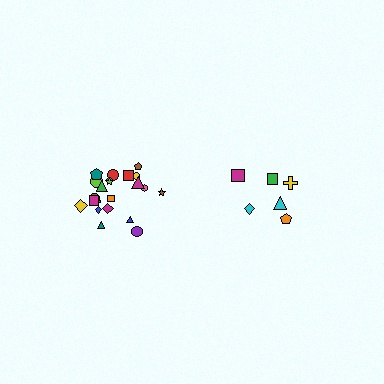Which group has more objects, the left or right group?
The left group.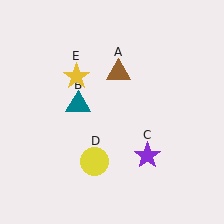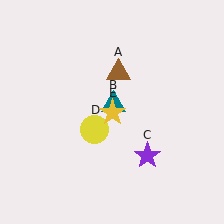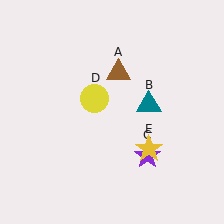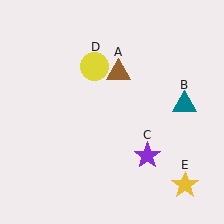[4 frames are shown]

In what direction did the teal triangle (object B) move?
The teal triangle (object B) moved right.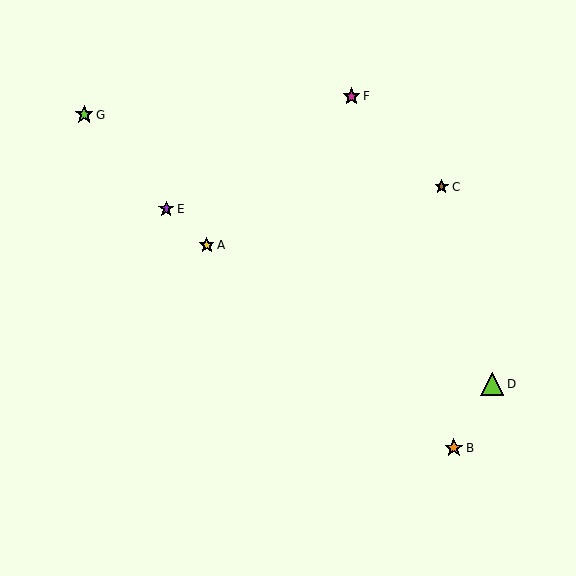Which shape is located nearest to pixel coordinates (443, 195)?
The brown star (labeled C) at (442, 187) is nearest to that location.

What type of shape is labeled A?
Shape A is a yellow star.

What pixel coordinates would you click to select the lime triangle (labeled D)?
Click at (492, 384) to select the lime triangle D.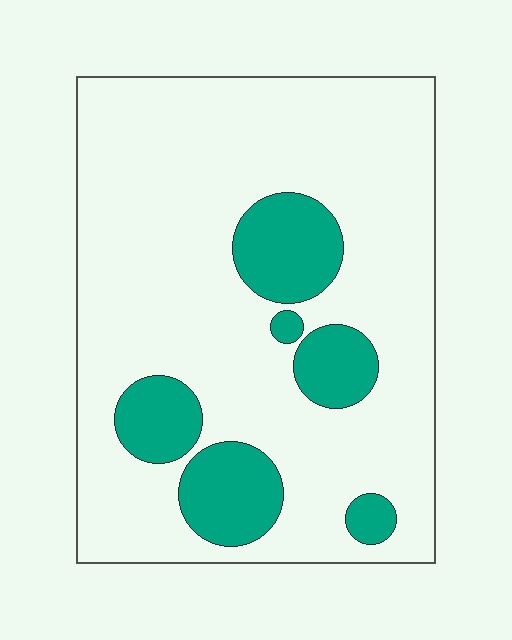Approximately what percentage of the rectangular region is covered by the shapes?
Approximately 20%.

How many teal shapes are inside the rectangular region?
6.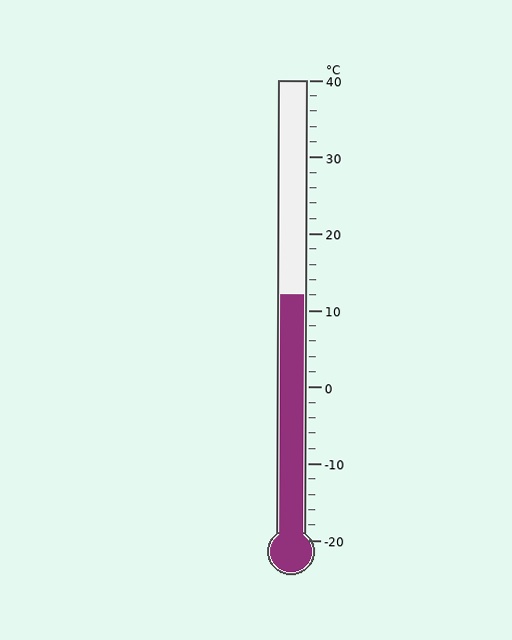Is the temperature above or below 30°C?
The temperature is below 30°C.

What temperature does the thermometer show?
The thermometer shows approximately 12°C.